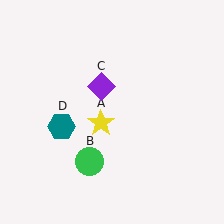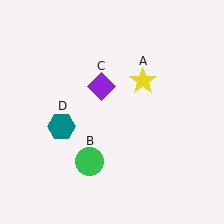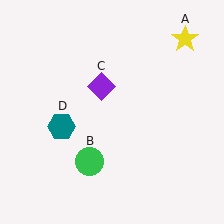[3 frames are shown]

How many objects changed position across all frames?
1 object changed position: yellow star (object A).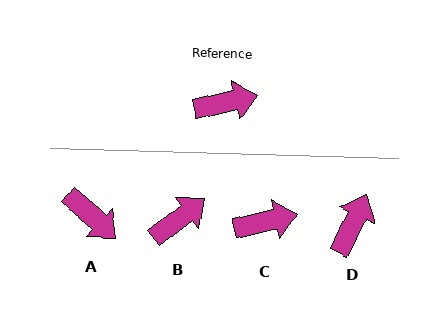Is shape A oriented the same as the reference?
No, it is off by about 55 degrees.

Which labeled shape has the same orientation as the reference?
C.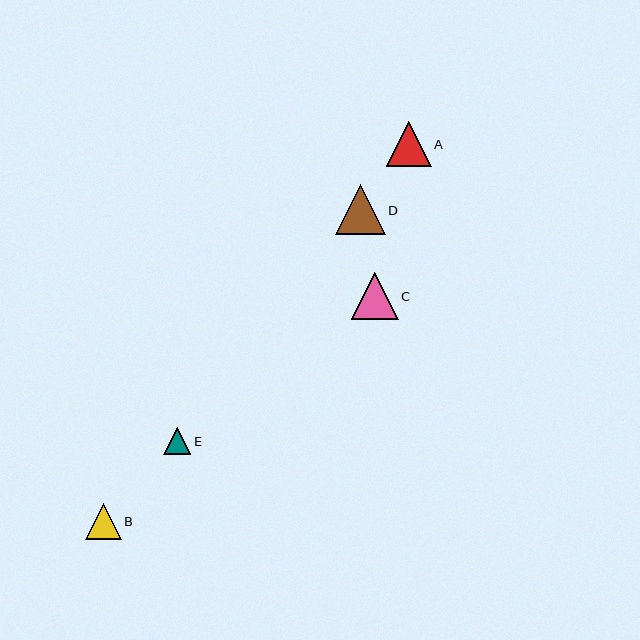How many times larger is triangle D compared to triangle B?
Triangle D is approximately 1.4 times the size of triangle B.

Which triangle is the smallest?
Triangle E is the smallest with a size of approximately 27 pixels.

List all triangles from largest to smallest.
From largest to smallest: D, C, A, B, E.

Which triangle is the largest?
Triangle D is the largest with a size of approximately 50 pixels.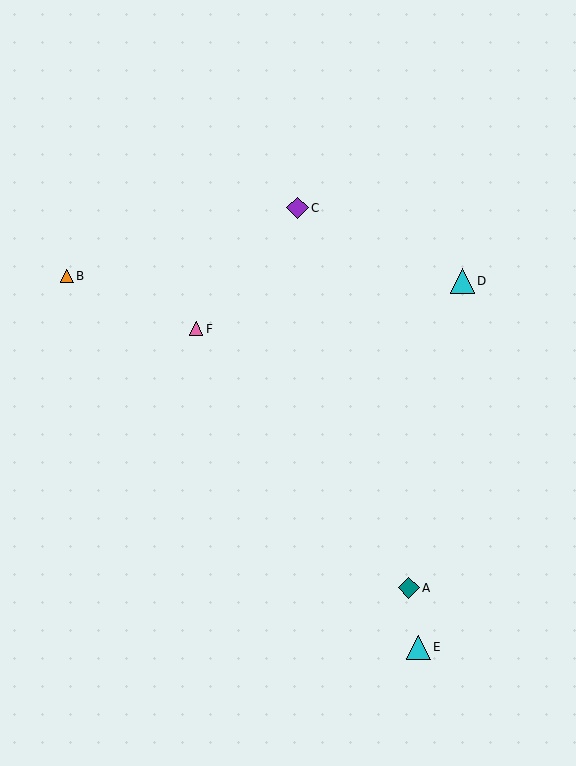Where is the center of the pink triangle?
The center of the pink triangle is at (196, 329).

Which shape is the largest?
The cyan triangle (labeled D) is the largest.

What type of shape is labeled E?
Shape E is a cyan triangle.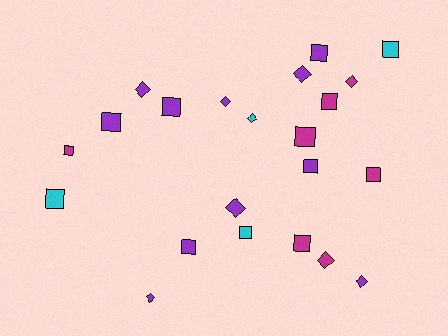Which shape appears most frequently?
Square, with 13 objects.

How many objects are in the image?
There are 22 objects.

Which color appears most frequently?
Purple, with 11 objects.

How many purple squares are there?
There are 5 purple squares.